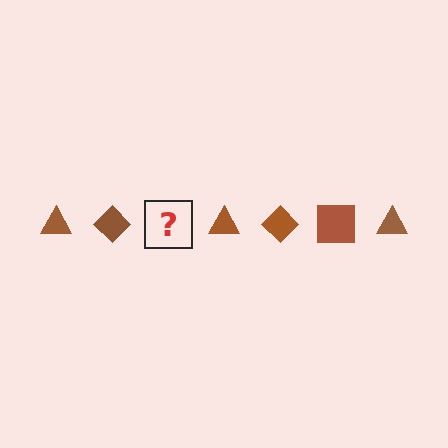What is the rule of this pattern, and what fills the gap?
The rule is that the pattern cycles through triangle, diamond, square shapes in brown. The gap should be filled with a brown square.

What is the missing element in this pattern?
The missing element is a brown square.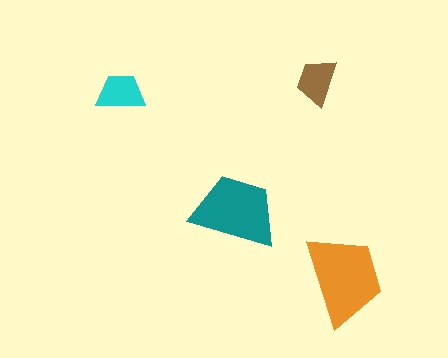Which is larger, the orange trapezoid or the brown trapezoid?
The orange one.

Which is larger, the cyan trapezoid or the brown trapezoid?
The cyan one.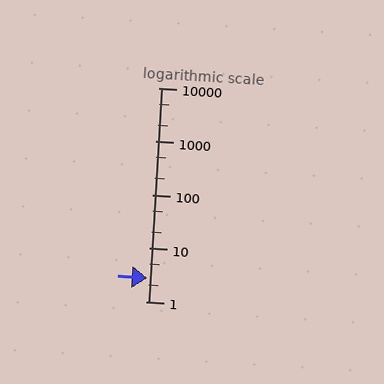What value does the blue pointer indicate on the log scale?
The pointer indicates approximately 2.8.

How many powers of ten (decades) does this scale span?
The scale spans 4 decades, from 1 to 10000.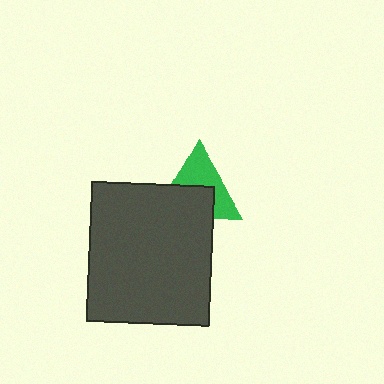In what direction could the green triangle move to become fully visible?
The green triangle could move up. That would shift it out from behind the dark gray rectangle entirely.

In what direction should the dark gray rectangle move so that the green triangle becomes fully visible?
The dark gray rectangle should move down. That is the shortest direction to clear the overlap and leave the green triangle fully visible.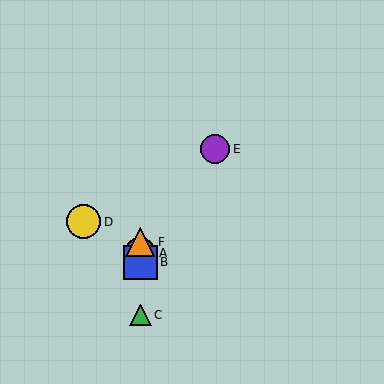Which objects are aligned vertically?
Objects A, B, C, F are aligned vertically.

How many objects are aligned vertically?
4 objects (A, B, C, F) are aligned vertically.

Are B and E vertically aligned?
No, B is at x≈140 and E is at x≈215.